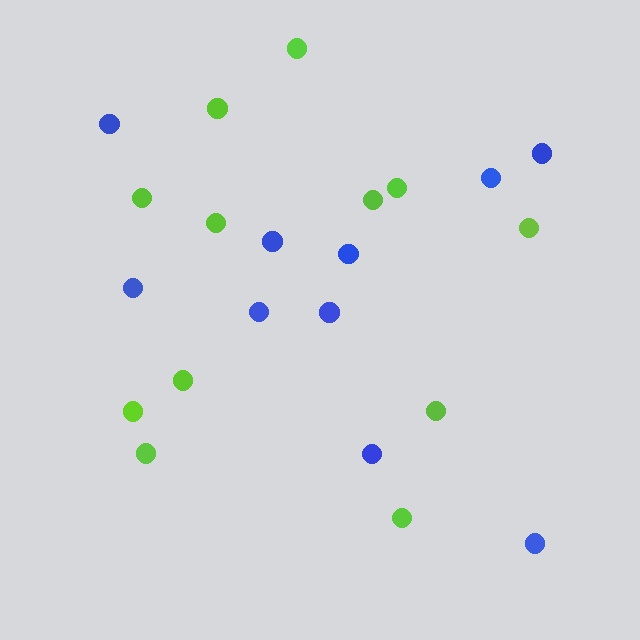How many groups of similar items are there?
There are 2 groups: one group of lime circles (12) and one group of blue circles (10).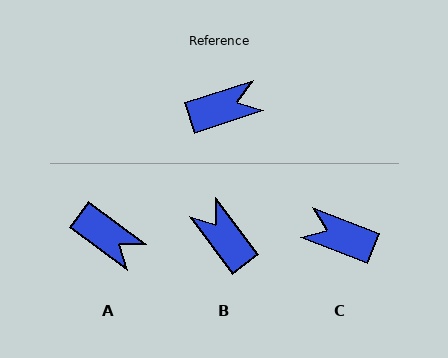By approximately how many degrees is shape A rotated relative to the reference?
Approximately 55 degrees clockwise.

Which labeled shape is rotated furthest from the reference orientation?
C, about 140 degrees away.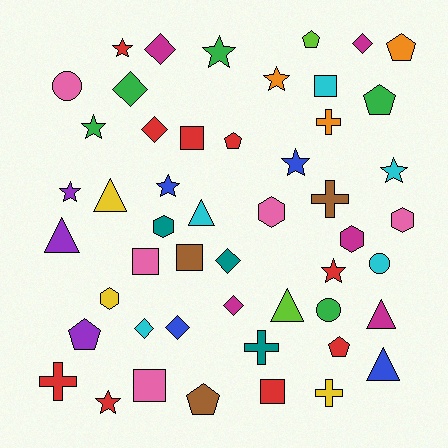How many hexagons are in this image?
There are 5 hexagons.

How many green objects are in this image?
There are 5 green objects.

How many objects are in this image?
There are 50 objects.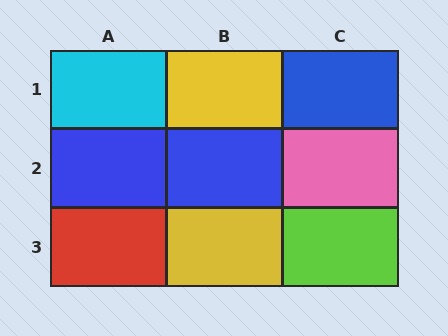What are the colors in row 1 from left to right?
Cyan, yellow, blue.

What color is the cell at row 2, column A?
Blue.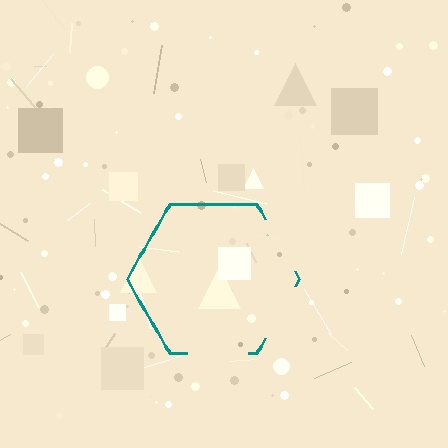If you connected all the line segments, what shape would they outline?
They would outline a hexagon.